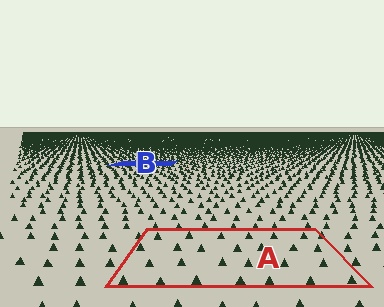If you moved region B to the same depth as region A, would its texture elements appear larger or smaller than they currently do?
They would appear larger. At a closer depth, the same texture elements are projected at a bigger on-screen size.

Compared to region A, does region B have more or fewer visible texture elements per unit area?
Region B has more texture elements per unit area — they are packed more densely because it is farther away.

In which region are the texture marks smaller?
The texture marks are smaller in region B, because it is farther away.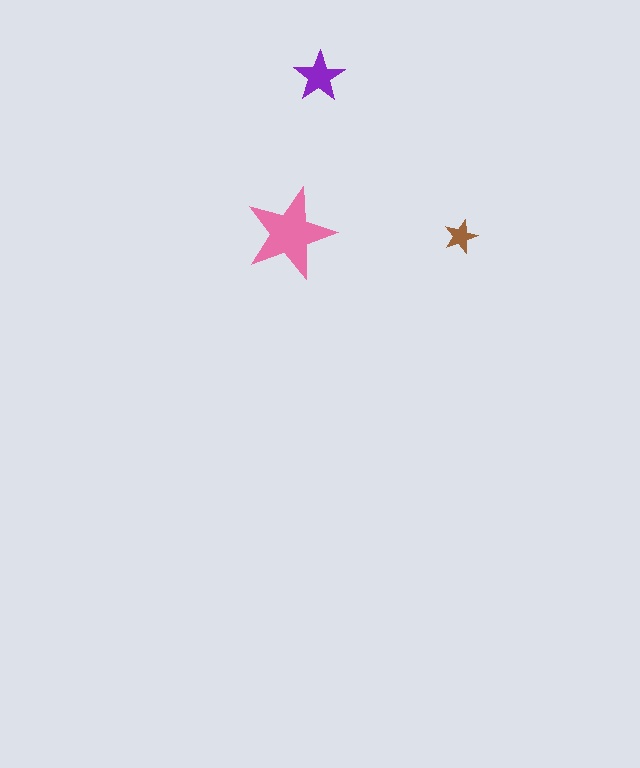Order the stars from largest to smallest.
the pink one, the purple one, the brown one.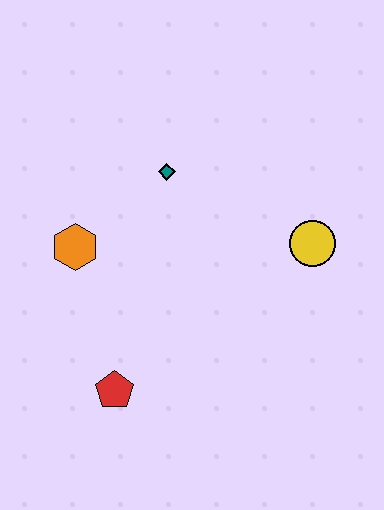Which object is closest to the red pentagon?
The orange hexagon is closest to the red pentagon.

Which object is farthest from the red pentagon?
The yellow circle is farthest from the red pentagon.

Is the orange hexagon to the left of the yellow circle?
Yes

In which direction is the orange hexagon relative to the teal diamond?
The orange hexagon is to the left of the teal diamond.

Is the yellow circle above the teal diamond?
No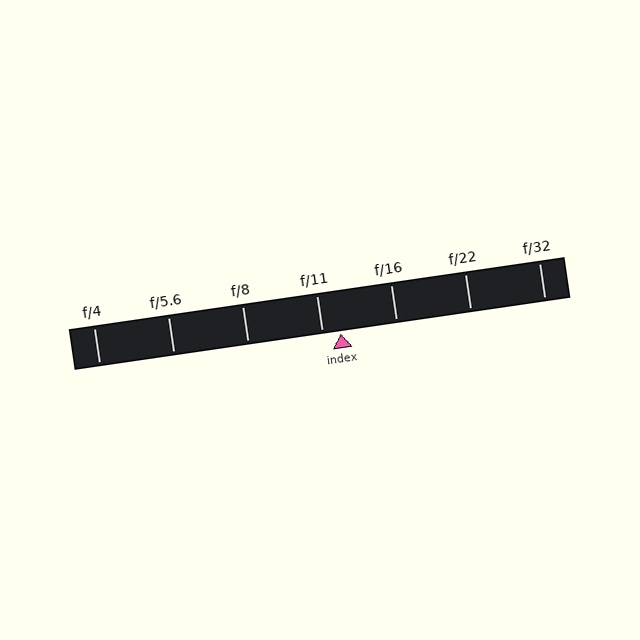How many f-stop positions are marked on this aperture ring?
There are 7 f-stop positions marked.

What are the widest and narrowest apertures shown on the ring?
The widest aperture shown is f/4 and the narrowest is f/32.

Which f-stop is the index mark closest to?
The index mark is closest to f/11.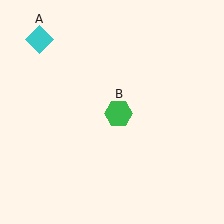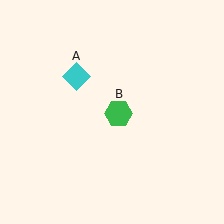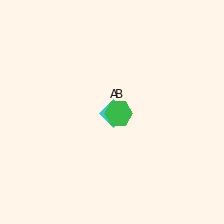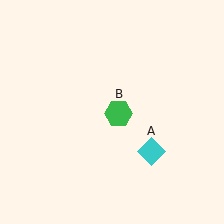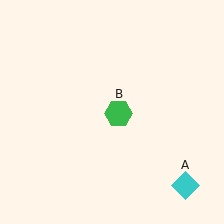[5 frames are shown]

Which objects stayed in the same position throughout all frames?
Green hexagon (object B) remained stationary.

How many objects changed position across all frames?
1 object changed position: cyan diamond (object A).